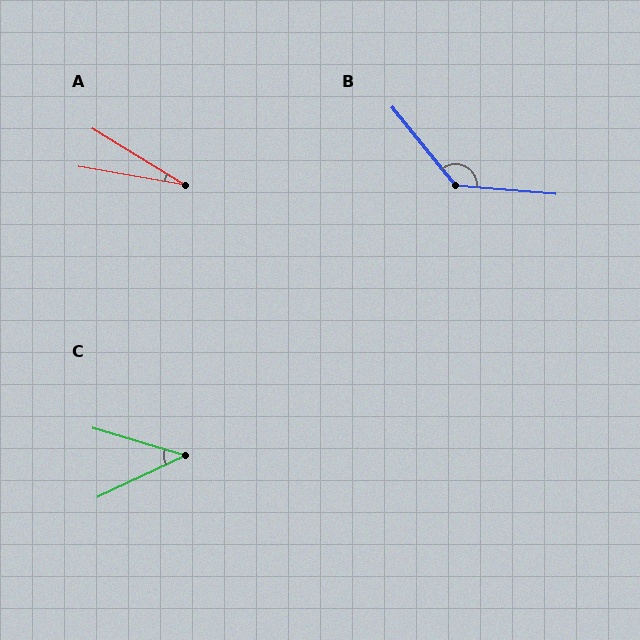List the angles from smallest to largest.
A (21°), C (42°), B (134°).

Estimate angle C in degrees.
Approximately 42 degrees.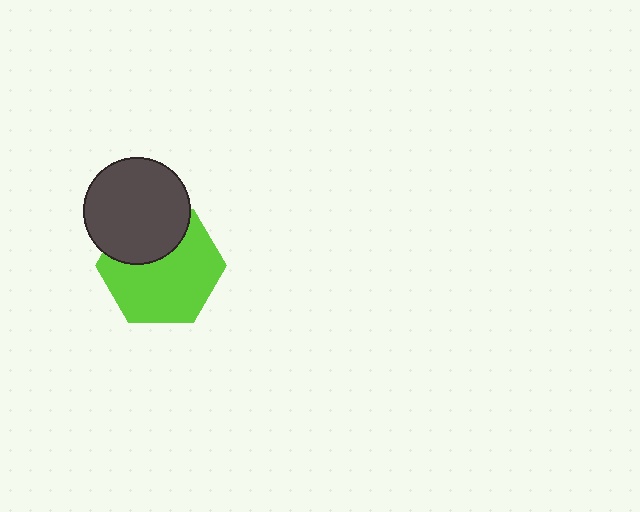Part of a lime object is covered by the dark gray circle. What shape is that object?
It is a hexagon.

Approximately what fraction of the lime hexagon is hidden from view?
Roughly 32% of the lime hexagon is hidden behind the dark gray circle.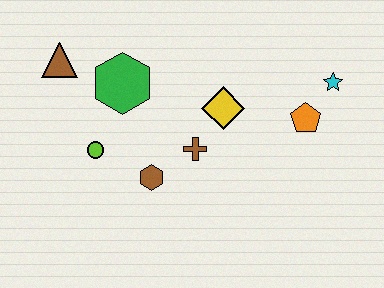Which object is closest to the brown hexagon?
The brown cross is closest to the brown hexagon.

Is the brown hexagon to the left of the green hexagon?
No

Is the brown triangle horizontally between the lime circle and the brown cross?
No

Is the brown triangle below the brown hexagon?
No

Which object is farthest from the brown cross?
The brown triangle is farthest from the brown cross.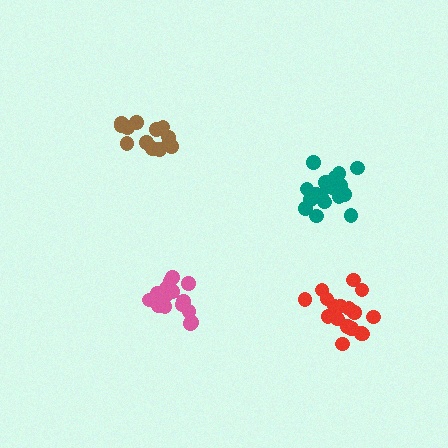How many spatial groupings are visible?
There are 4 spatial groupings.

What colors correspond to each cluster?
The clusters are colored: teal, brown, pink, red.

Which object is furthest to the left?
The brown cluster is leftmost.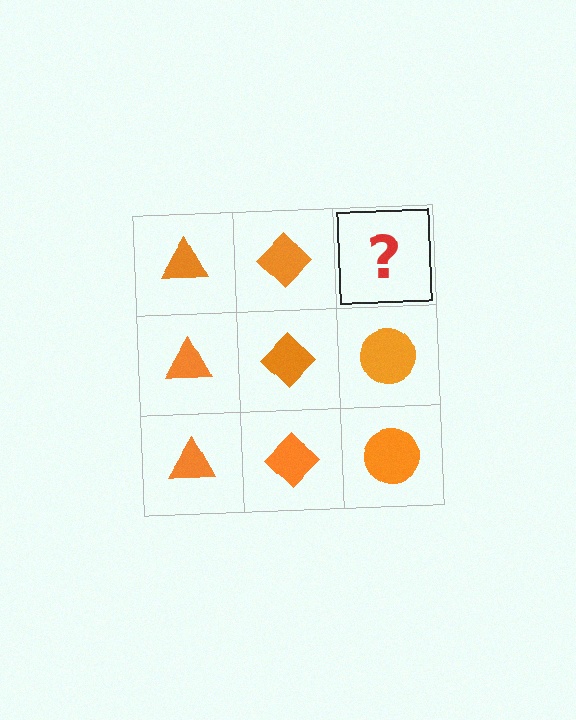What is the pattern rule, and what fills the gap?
The rule is that each column has a consistent shape. The gap should be filled with an orange circle.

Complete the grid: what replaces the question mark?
The question mark should be replaced with an orange circle.